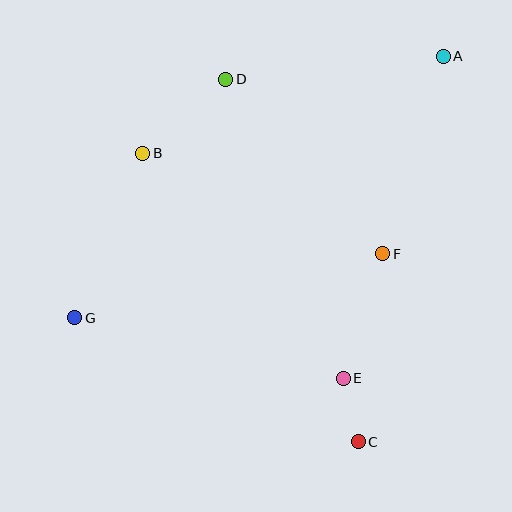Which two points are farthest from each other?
Points A and G are farthest from each other.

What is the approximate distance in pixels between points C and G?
The distance between C and G is approximately 310 pixels.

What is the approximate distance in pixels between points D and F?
The distance between D and F is approximately 235 pixels.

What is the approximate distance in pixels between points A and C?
The distance between A and C is approximately 395 pixels.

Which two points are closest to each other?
Points C and E are closest to each other.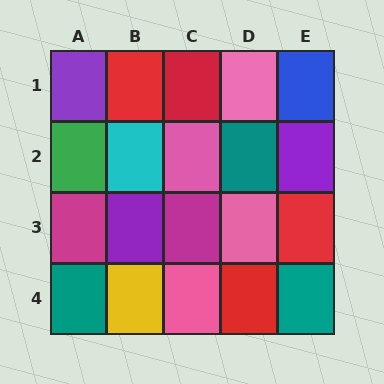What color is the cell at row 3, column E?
Red.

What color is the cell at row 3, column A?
Magenta.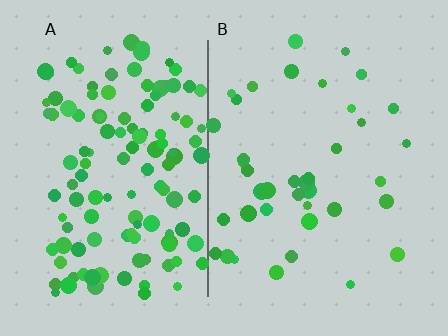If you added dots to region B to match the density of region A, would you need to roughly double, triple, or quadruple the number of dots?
Approximately triple.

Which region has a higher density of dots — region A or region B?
A (the left).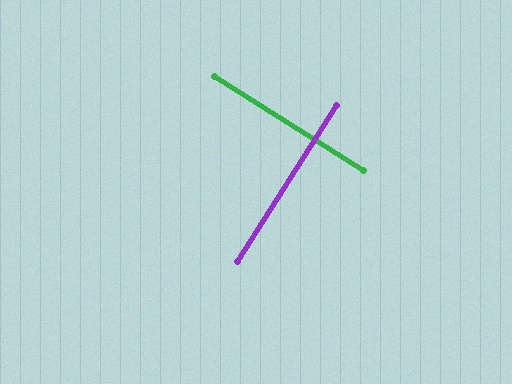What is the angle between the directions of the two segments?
Approximately 90 degrees.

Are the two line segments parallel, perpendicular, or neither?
Perpendicular — they meet at approximately 90°.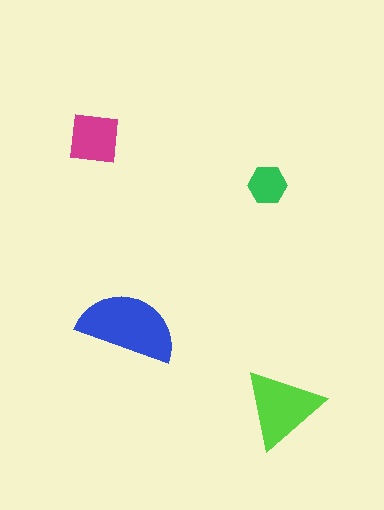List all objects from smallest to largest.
The green hexagon, the magenta square, the lime triangle, the blue semicircle.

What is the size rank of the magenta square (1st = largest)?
3rd.